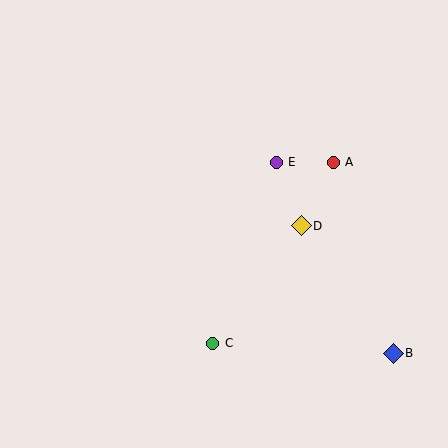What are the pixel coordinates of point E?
Point E is at (276, 162).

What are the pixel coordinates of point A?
Point A is at (333, 162).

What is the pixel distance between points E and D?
The distance between E and D is 68 pixels.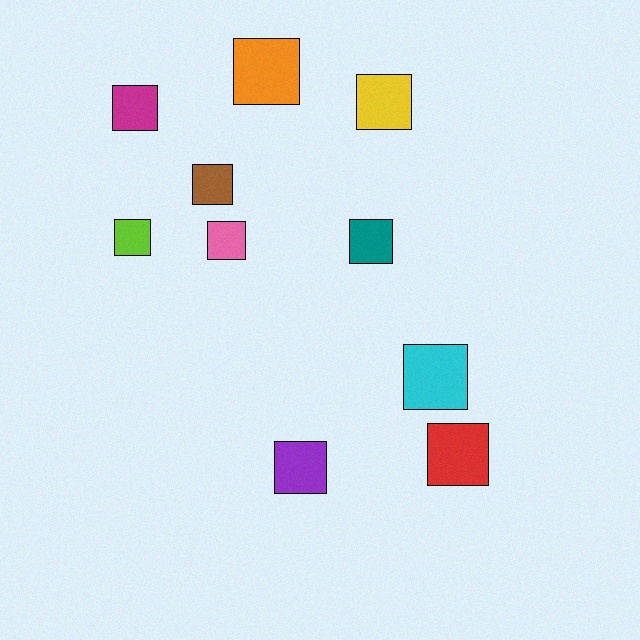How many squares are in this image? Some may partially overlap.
There are 10 squares.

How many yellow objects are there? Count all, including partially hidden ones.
There is 1 yellow object.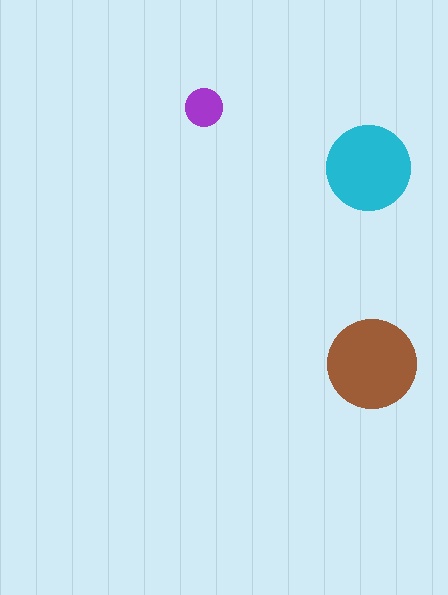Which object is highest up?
The purple circle is topmost.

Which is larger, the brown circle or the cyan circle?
The brown one.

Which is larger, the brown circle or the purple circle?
The brown one.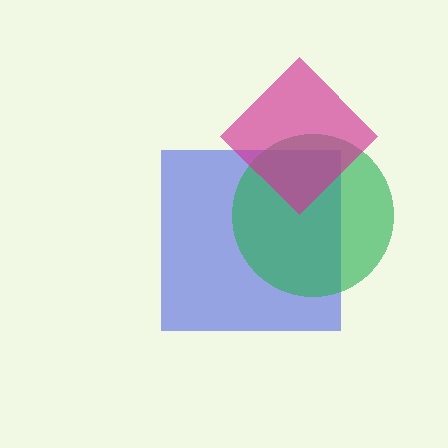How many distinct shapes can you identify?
There are 3 distinct shapes: a blue square, a green circle, a magenta diamond.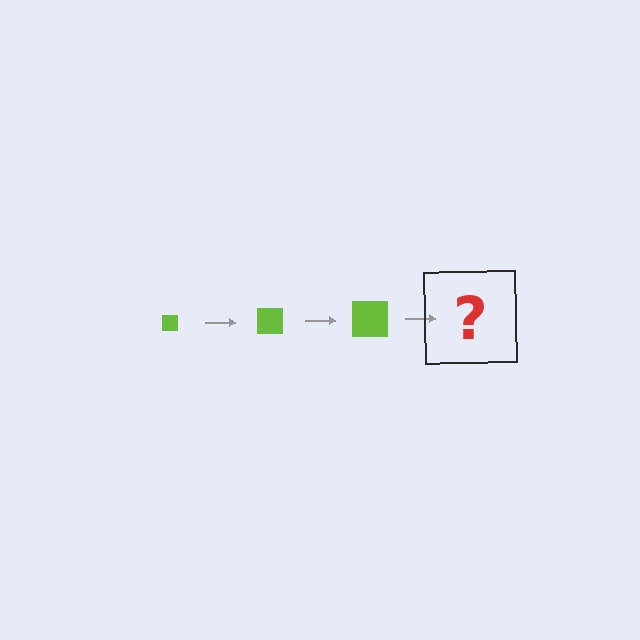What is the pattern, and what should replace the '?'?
The pattern is that the square gets progressively larger each step. The '?' should be a lime square, larger than the previous one.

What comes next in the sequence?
The next element should be a lime square, larger than the previous one.